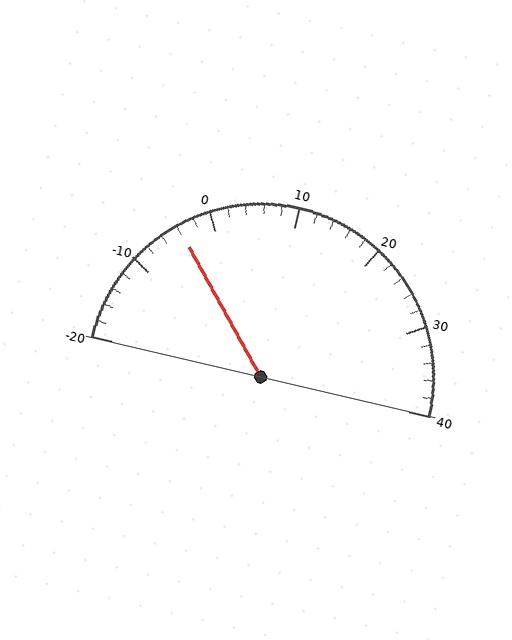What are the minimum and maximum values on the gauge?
The gauge ranges from -20 to 40.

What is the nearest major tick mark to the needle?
The nearest major tick mark is 0.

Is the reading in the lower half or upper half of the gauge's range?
The reading is in the lower half of the range (-20 to 40).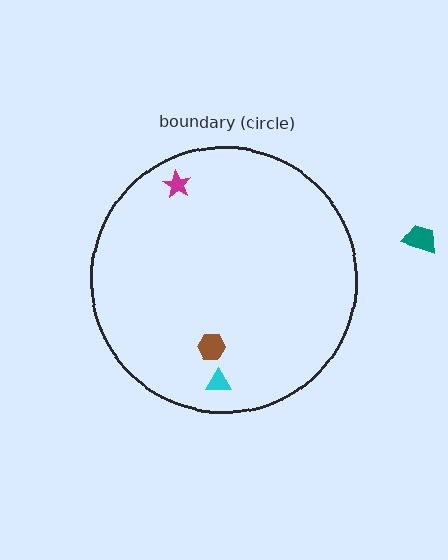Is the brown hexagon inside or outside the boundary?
Inside.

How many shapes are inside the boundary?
3 inside, 1 outside.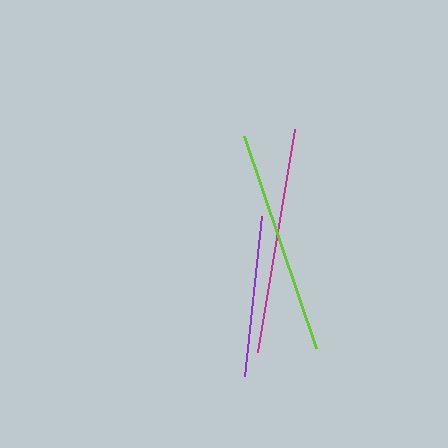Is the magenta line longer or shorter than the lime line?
The magenta line is longer than the lime line.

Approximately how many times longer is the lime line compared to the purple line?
The lime line is approximately 1.4 times the length of the purple line.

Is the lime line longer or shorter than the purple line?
The lime line is longer than the purple line.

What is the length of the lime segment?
The lime segment is approximately 224 pixels long.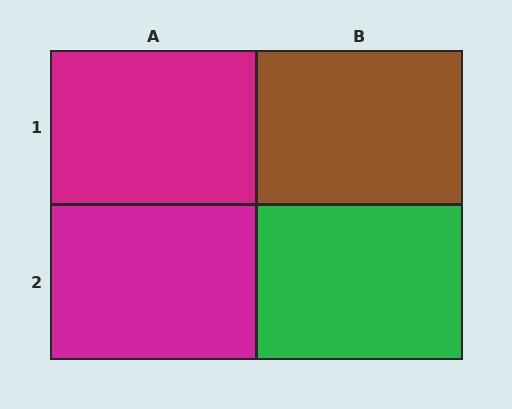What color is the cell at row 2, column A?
Magenta.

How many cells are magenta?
2 cells are magenta.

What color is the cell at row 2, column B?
Green.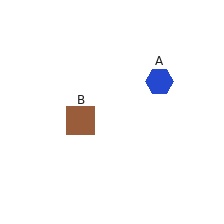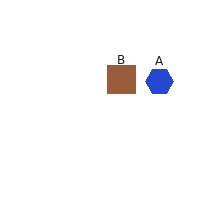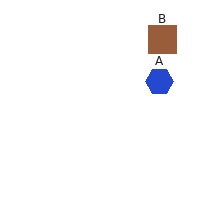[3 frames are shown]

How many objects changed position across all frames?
1 object changed position: brown square (object B).